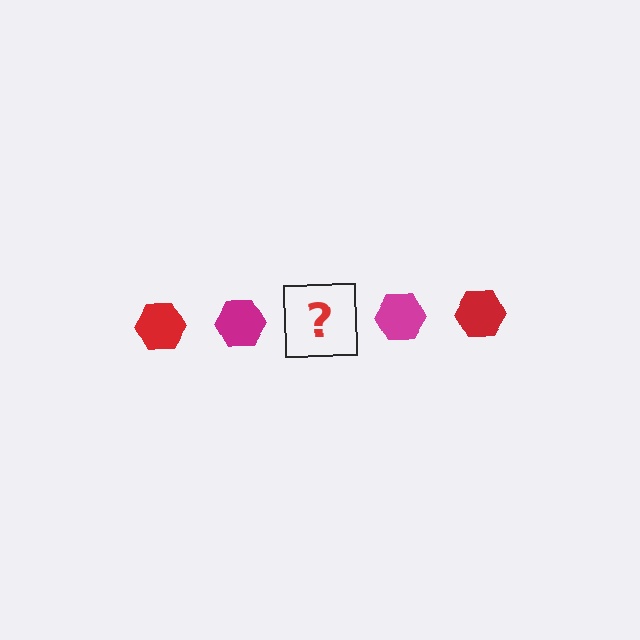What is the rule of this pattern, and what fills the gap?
The rule is that the pattern cycles through red, magenta hexagons. The gap should be filled with a red hexagon.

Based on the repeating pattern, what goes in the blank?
The blank should be a red hexagon.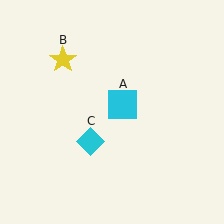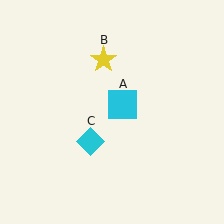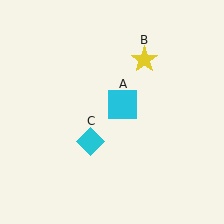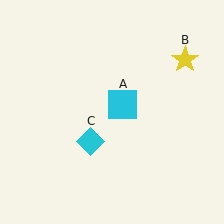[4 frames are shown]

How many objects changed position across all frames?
1 object changed position: yellow star (object B).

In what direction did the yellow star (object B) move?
The yellow star (object B) moved right.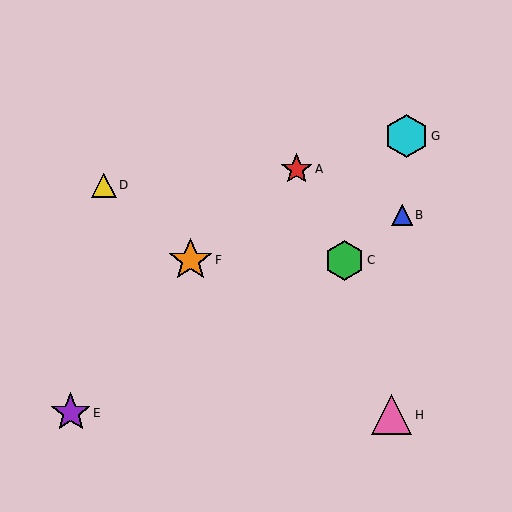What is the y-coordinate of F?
Object F is at y≈260.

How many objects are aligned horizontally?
2 objects (C, F) are aligned horizontally.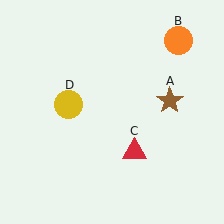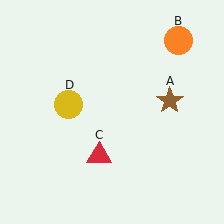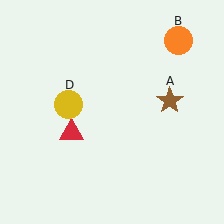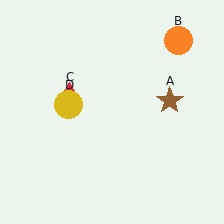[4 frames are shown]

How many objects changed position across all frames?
1 object changed position: red triangle (object C).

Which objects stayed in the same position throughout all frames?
Brown star (object A) and orange circle (object B) and yellow circle (object D) remained stationary.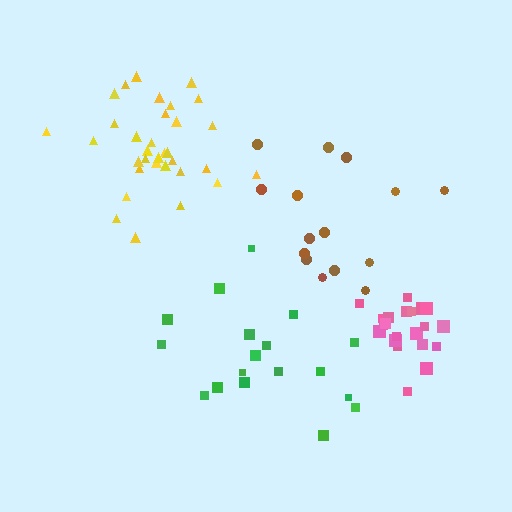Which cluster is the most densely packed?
Pink.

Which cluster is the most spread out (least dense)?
Green.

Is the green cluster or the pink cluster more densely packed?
Pink.